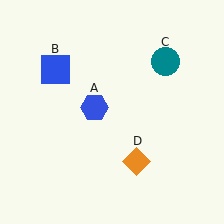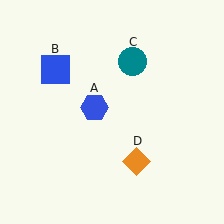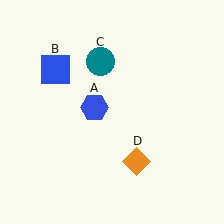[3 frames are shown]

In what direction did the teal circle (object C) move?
The teal circle (object C) moved left.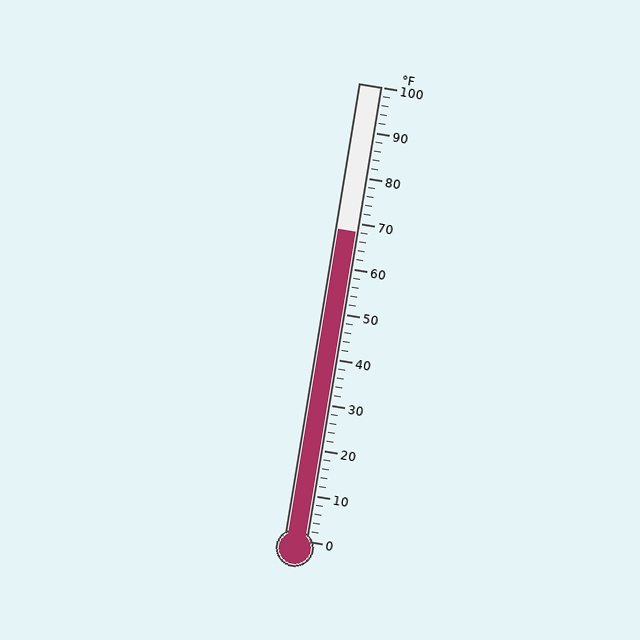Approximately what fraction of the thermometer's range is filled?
The thermometer is filled to approximately 70% of its range.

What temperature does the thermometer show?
The thermometer shows approximately 68°F.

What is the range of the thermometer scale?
The thermometer scale ranges from 0°F to 100°F.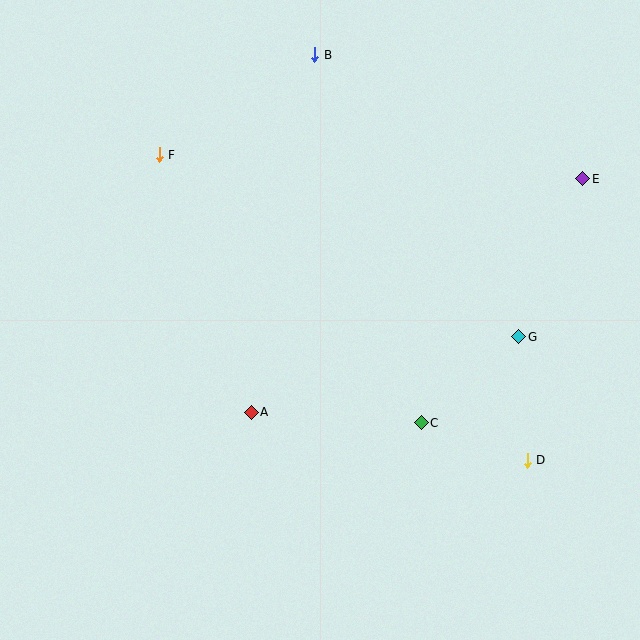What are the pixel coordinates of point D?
Point D is at (527, 460).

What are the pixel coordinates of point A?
Point A is at (251, 412).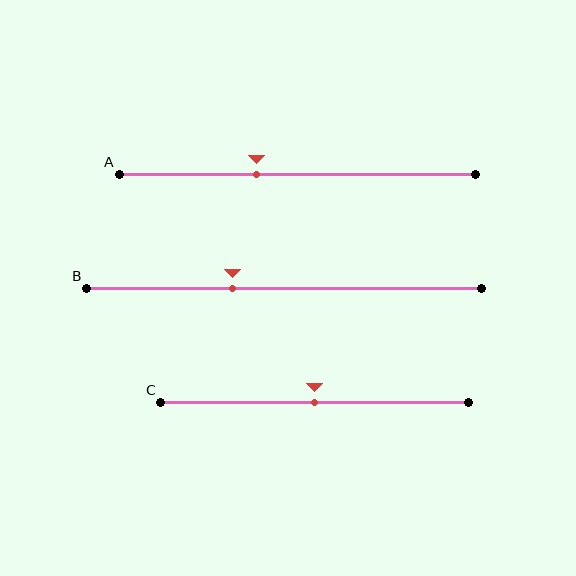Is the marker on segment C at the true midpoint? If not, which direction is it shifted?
Yes, the marker on segment C is at the true midpoint.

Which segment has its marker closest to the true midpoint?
Segment C has its marker closest to the true midpoint.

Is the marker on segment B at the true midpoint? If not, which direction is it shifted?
No, the marker on segment B is shifted to the left by about 13% of the segment length.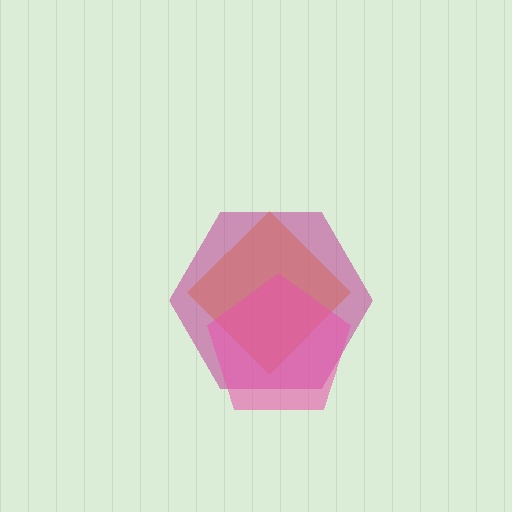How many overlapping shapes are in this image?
There are 3 overlapping shapes in the image.